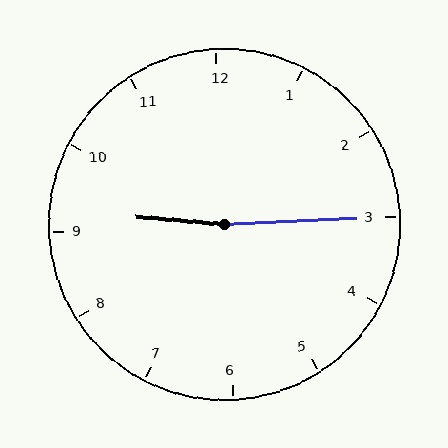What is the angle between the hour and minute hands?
Approximately 172 degrees.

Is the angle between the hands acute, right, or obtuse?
It is obtuse.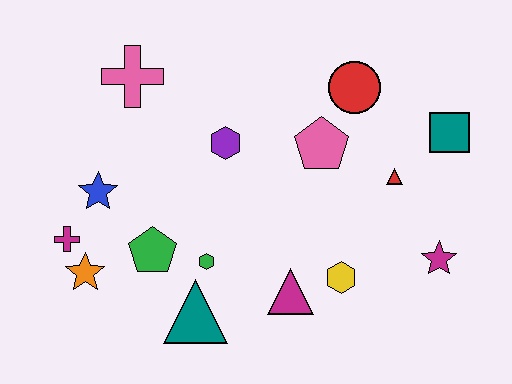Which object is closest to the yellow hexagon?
The magenta triangle is closest to the yellow hexagon.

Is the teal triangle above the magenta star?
No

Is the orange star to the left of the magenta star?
Yes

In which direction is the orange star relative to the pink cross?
The orange star is below the pink cross.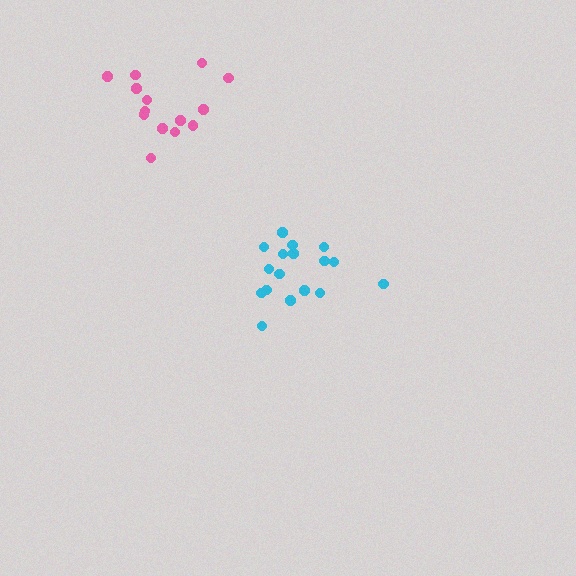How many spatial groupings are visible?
There are 2 spatial groupings.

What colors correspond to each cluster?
The clusters are colored: cyan, pink.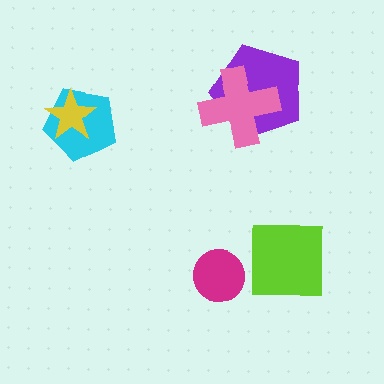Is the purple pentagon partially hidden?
Yes, it is partially covered by another shape.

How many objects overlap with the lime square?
0 objects overlap with the lime square.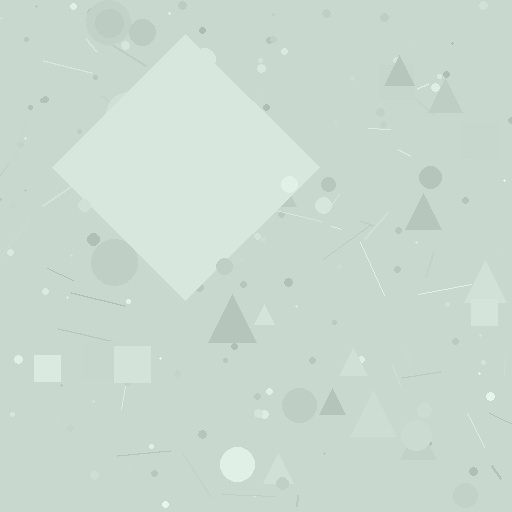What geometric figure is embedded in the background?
A diamond is embedded in the background.